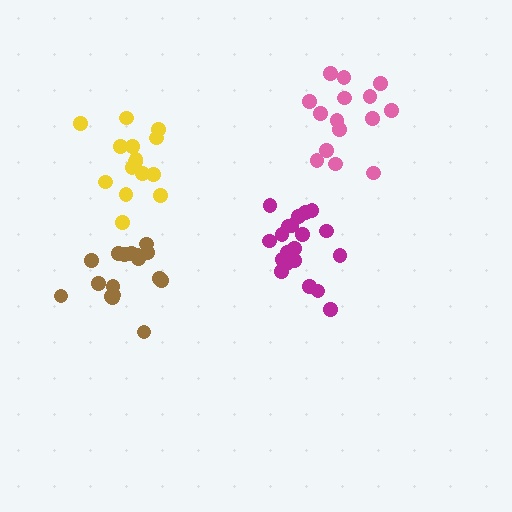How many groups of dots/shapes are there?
There are 4 groups.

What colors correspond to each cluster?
The clusters are colored: magenta, yellow, pink, brown.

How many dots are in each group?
Group 1: 20 dots, Group 2: 15 dots, Group 3: 15 dots, Group 4: 17 dots (67 total).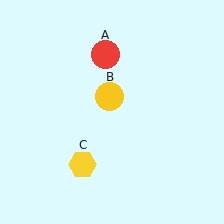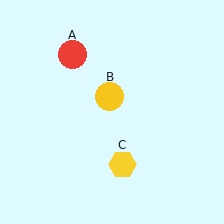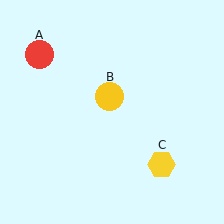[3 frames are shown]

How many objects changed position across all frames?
2 objects changed position: red circle (object A), yellow hexagon (object C).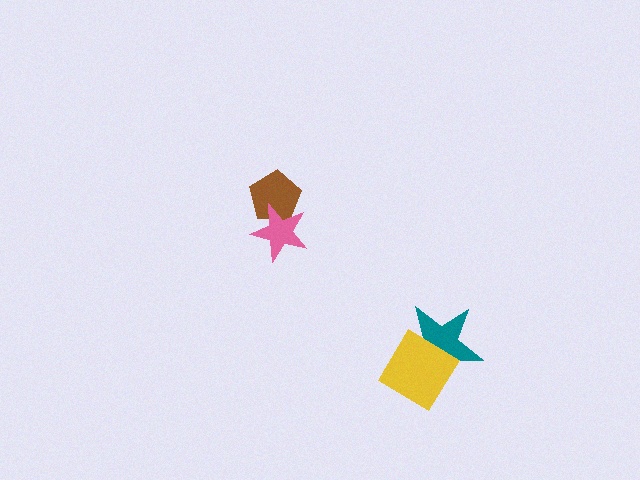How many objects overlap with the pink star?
1 object overlaps with the pink star.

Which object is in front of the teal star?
The yellow diamond is in front of the teal star.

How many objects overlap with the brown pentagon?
1 object overlaps with the brown pentagon.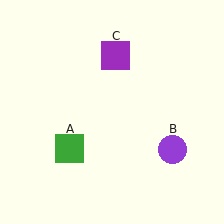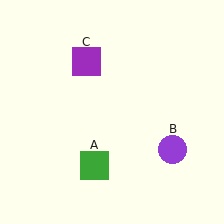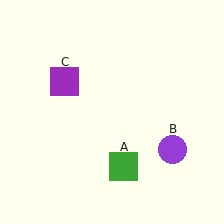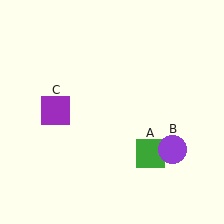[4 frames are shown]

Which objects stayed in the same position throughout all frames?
Purple circle (object B) remained stationary.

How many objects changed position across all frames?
2 objects changed position: green square (object A), purple square (object C).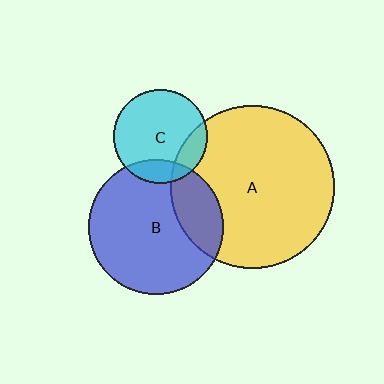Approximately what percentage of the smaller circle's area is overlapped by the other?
Approximately 15%.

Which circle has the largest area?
Circle A (yellow).